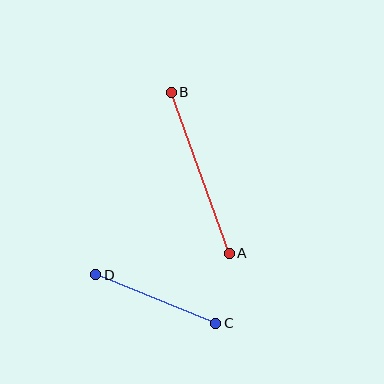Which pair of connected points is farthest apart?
Points A and B are farthest apart.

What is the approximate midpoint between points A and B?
The midpoint is at approximately (200, 173) pixels.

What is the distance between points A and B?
The distance is approximately 171 pixels.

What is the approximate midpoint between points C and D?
The midpoint is at approximately (156, 299) pixels.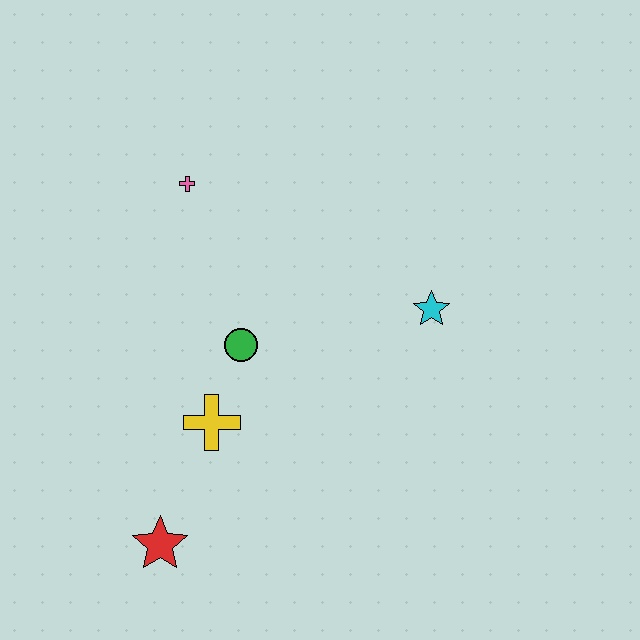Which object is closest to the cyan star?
The green circle is closest to the cyan star.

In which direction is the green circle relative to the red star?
The green circle is above the red star.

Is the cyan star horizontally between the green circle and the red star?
No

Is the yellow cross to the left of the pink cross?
No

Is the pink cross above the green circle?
Yes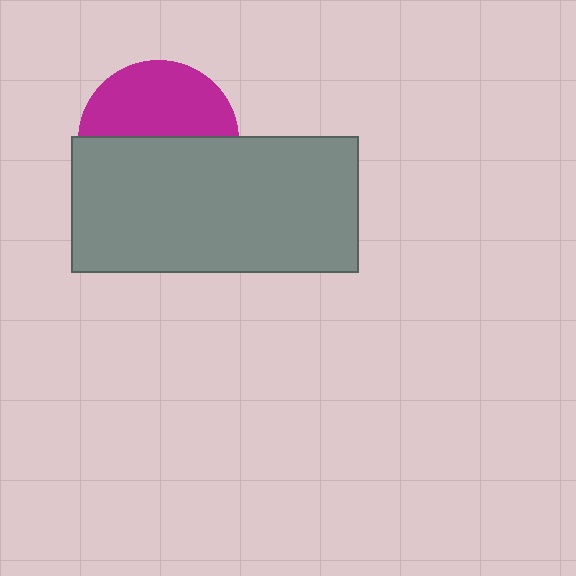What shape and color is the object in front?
The object in front is a gray rectangle.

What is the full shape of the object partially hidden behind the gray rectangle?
The partially hidden object is a magenta circle.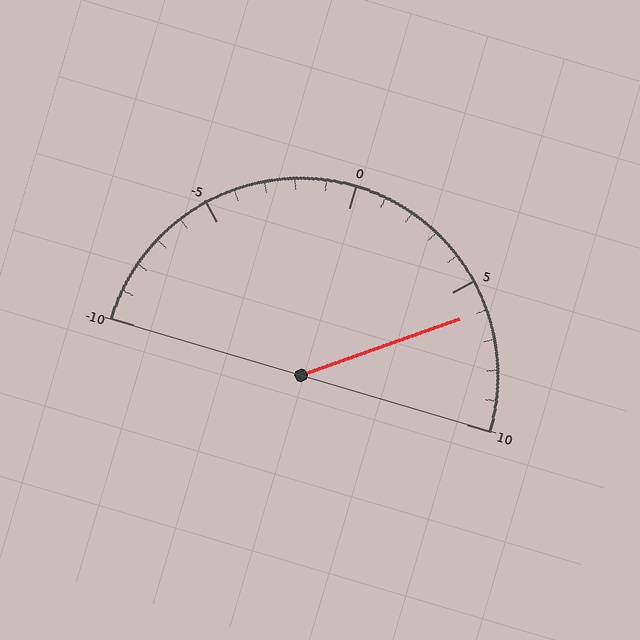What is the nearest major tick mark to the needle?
The nearest major tick mark is 5.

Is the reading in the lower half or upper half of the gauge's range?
The reading is in the upper half of the range (-10 to 10).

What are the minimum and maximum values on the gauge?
The gauge ranges from -10 to 10.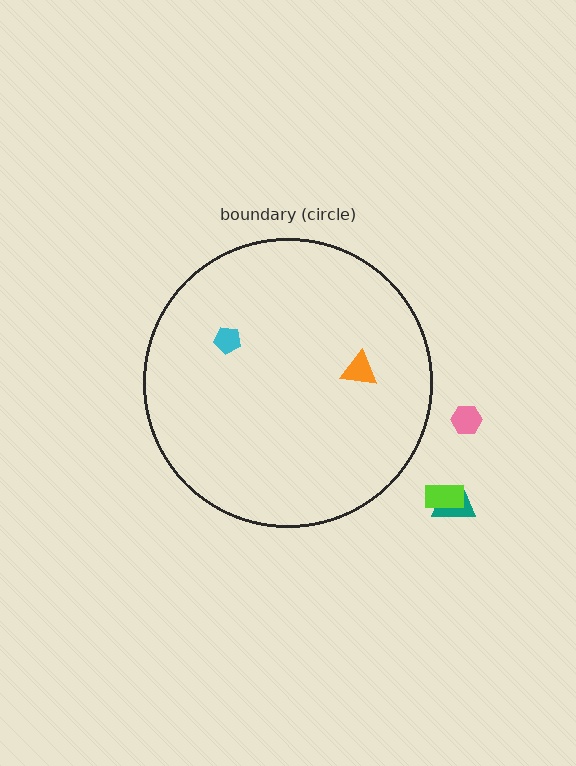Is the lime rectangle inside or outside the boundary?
Outside.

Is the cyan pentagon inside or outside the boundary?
Inside.